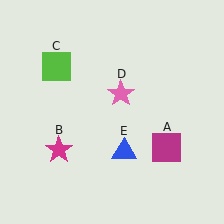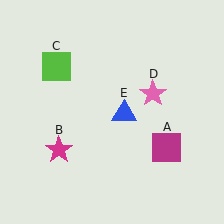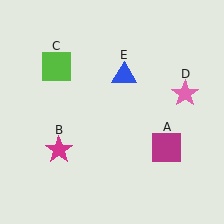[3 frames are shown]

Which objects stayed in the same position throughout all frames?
Magenta square (object A) and magenta star (object B) and lime square (object C) remained stationary.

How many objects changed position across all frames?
2 objects changed position: pink star (object D), blue triangle (object E).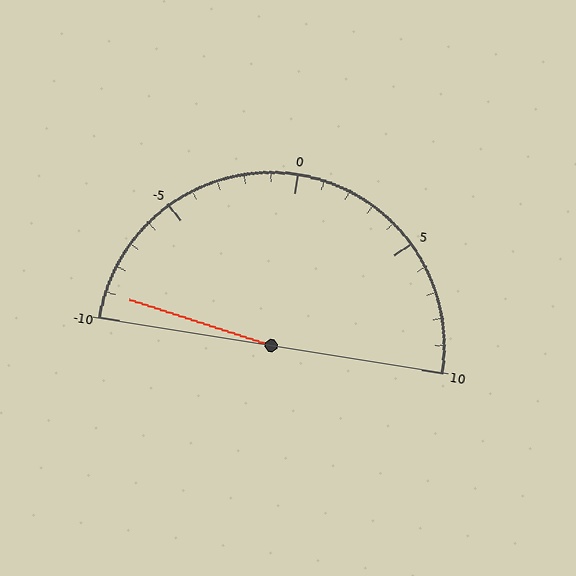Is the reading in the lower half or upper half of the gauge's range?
The reading is in the lower half of the range (-10 to 10).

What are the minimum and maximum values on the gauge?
The gauge ranges from -10 to 10.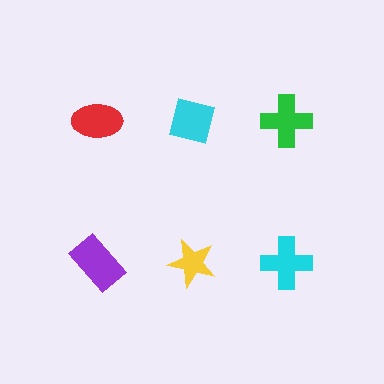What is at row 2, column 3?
A cyan cross.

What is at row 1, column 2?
A cyan square.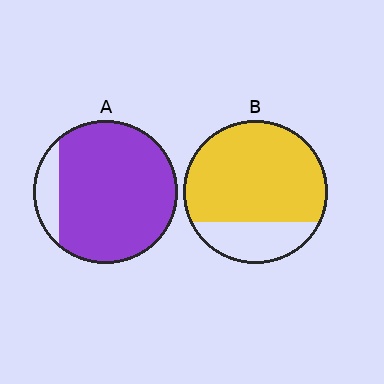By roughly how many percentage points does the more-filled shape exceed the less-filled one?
By roughly 10 percentage points (A over B).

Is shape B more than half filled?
Yes.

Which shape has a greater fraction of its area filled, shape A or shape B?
Shape A.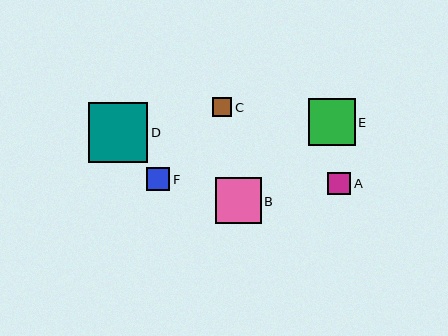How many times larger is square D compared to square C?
Square D is approximately 3.1 times the size of square C.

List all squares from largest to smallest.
From largest to smallest: D, E, B, F, A, C.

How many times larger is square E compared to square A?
Square E is approximately 2.1 times the size of square A.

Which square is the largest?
Square D is the largest with a size of approximately 60 pixels.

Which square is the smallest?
Square C is the smallest with a size of approximately 19 pixels.